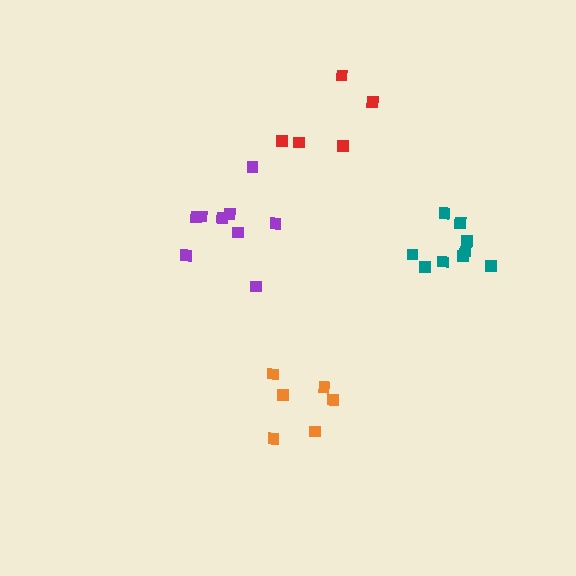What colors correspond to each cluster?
The clusters are colored: purple, orange, teal, red.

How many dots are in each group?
Group 1: 9 dots, Group 2: 6 dots, Group 3: 9 dots, Group 4: 5 dots (29 total).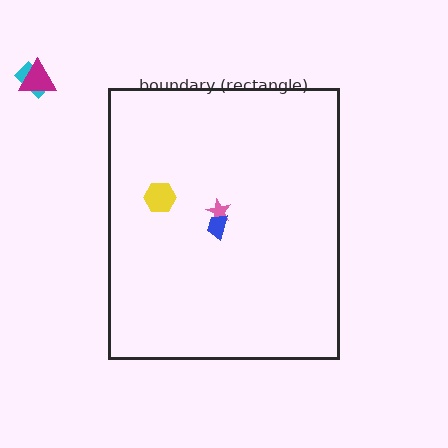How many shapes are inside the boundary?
3 inside, 2 outside.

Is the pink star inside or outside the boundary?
Inside.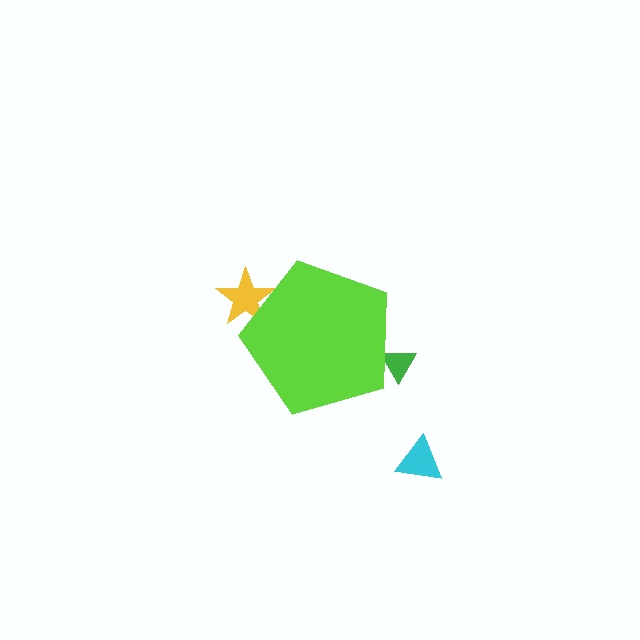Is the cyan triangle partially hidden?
No, the cyan triangle is fully visible.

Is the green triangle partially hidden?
Yes, the green triangle is partially hidden behind the lime pentagon.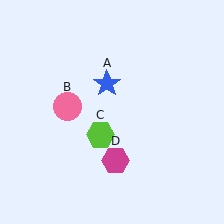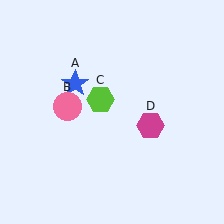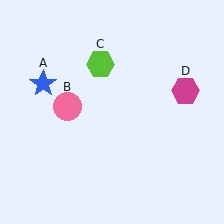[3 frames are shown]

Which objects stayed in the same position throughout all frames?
Pink circle (object B) remained stationary.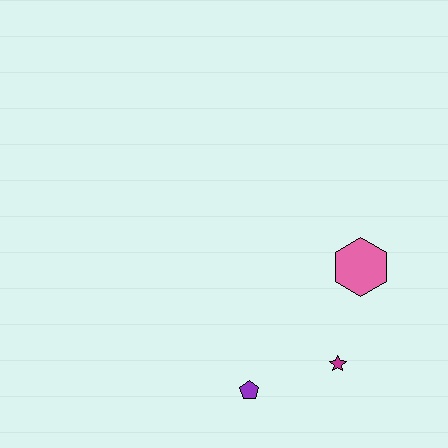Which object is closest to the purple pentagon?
The magenta star is closest to the purple pentagon.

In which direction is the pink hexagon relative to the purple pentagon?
The pink hexagon is above the purple pentagon.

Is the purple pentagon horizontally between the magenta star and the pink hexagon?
No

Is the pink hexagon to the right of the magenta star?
Yes